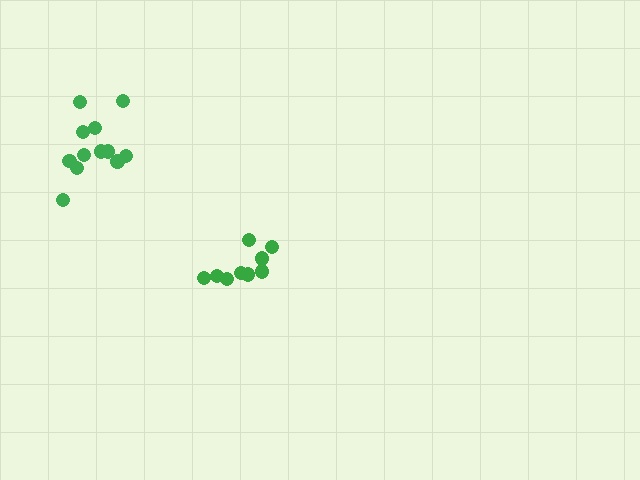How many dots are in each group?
Group 1: 9 dots, Group 2: 12 dots (21 total).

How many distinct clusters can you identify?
There are 2 distinct clusters.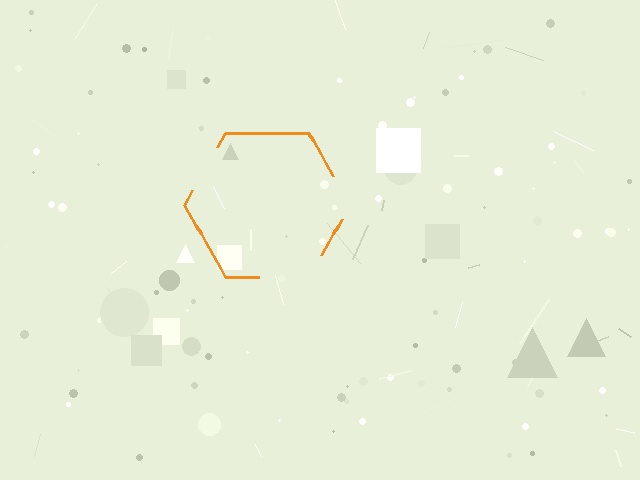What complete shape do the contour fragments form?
The contour fragments form a hexagon.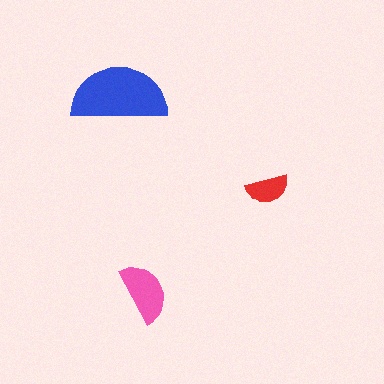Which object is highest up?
The blue semicircle is topmost.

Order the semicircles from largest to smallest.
the blue one, the pink one, the red one.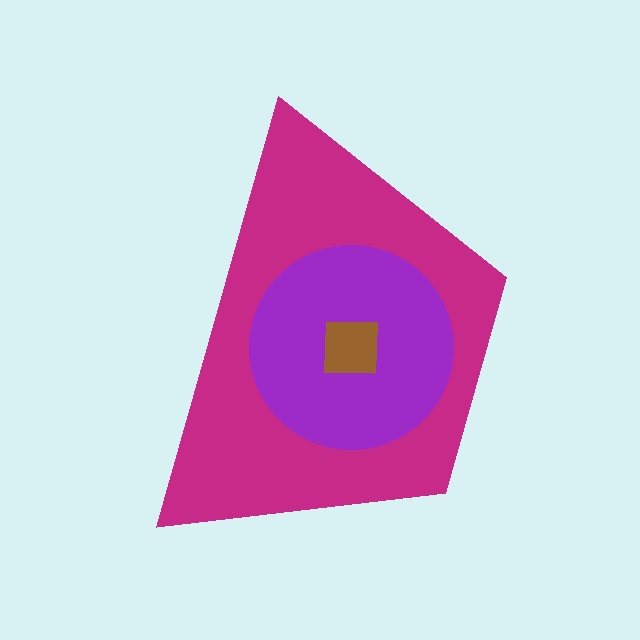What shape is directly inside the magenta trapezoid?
The purple circle.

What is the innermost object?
The brown square.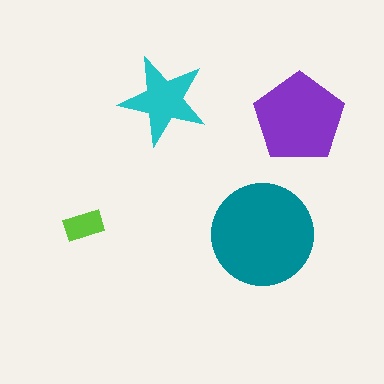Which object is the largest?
The teal circle.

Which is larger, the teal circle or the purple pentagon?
The teal circle.